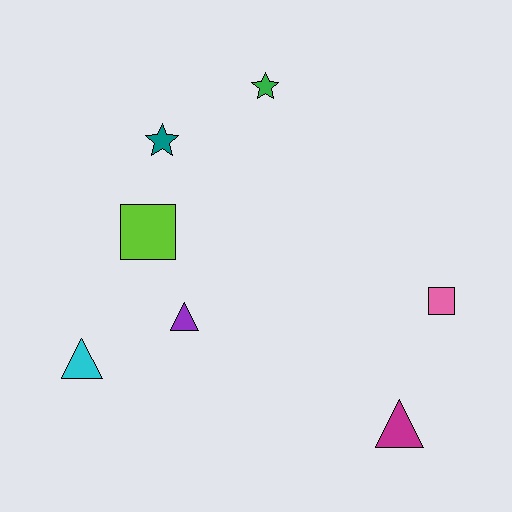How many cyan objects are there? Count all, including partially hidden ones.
There is 1 cyan object.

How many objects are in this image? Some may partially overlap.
There are 7 objects.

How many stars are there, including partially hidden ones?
There are 2 stars.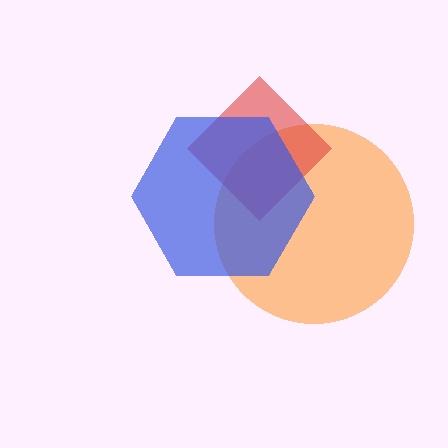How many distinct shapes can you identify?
There are 3 distinct shapes: an orange circle, a red diamond, a blue hexagon.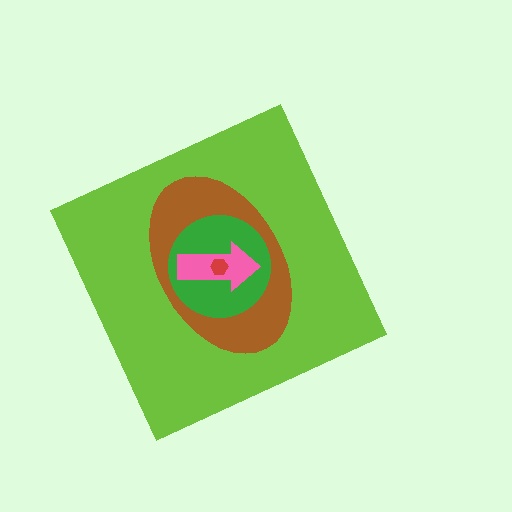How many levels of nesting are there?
5.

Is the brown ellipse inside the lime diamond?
Yes.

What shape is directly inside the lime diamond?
The brown ellipse.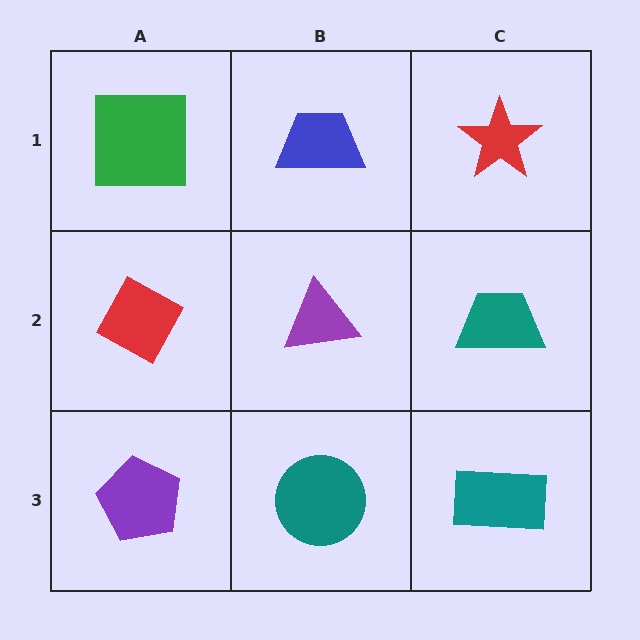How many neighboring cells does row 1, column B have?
3.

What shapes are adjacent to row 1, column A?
A red diamond (row 2, column A), a blue trapezoid (row 1, column B).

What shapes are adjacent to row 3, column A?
A red diamond (row 2, column A), a teal circle (row 3, column B).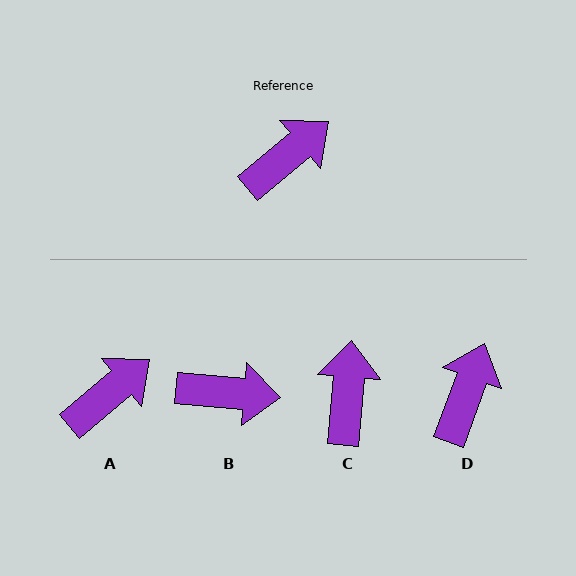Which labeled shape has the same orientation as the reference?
A.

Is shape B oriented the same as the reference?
No, it is off by about 45 degrees.